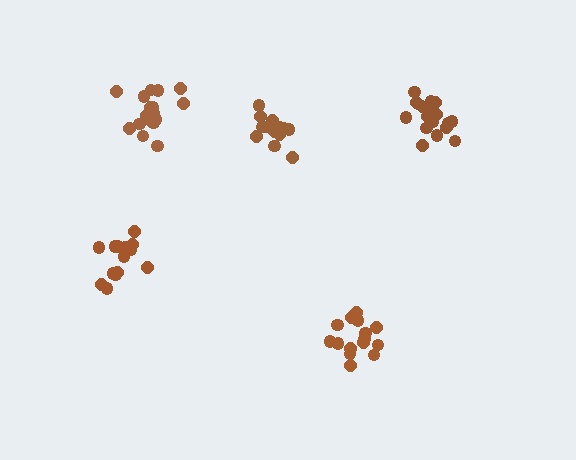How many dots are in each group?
Group 1: 14 dots, Group 2: 18 dots, Group 3: 19 dots, Group 4: 16 dots, Group 5: 14 dots (81 total).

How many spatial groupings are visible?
There are 5 spatial groupings.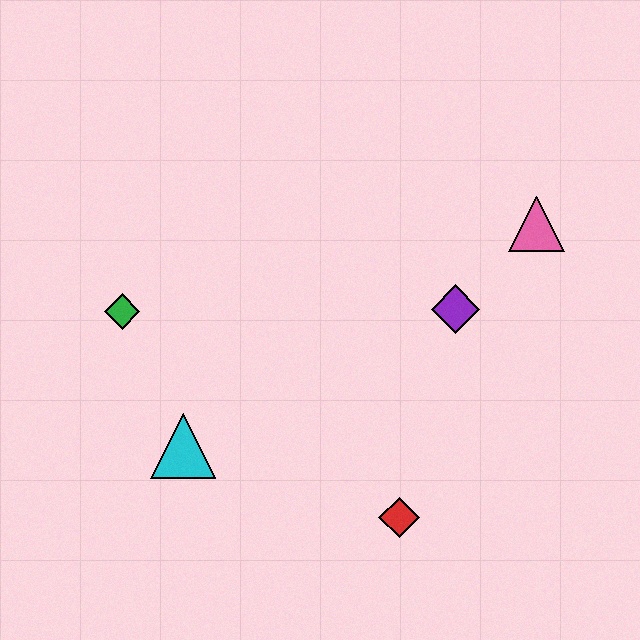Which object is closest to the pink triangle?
The purple diamond is closest to the pink triangle.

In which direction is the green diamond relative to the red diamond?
The green diamond is to the left of the red diamond.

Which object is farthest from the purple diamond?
The green diamond is farthest from the purple diamond.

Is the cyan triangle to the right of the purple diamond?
No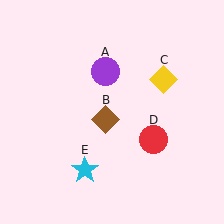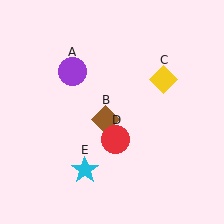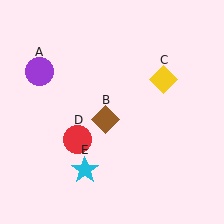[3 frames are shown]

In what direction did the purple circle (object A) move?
The purple circle (object A) moved left.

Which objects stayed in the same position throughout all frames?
Brown diamond (object B) and yellow diamond (object C) and cyan star (object E) remained stationary.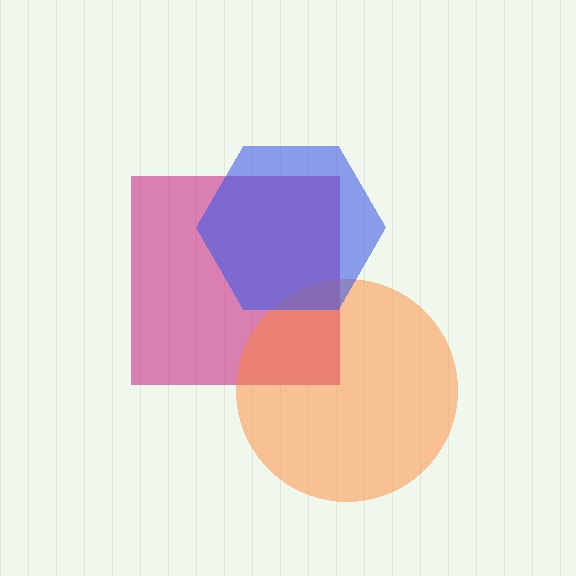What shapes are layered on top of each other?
The layered shapes are: a magenta square, an orange circle, a blue hexagon.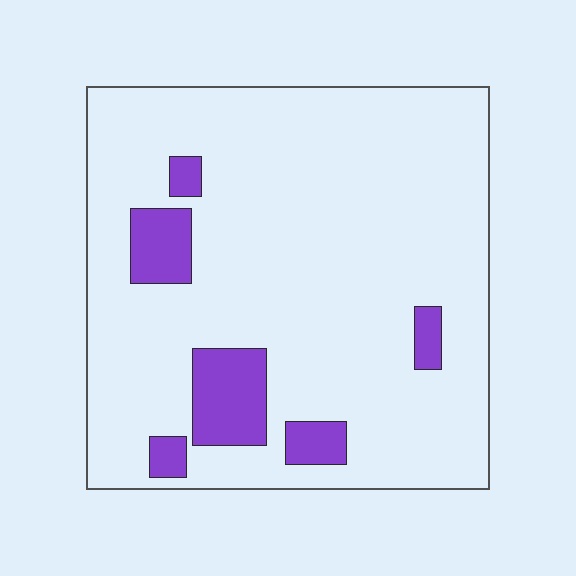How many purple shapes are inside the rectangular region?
6.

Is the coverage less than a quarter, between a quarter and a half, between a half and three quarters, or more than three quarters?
Less than a quarter.